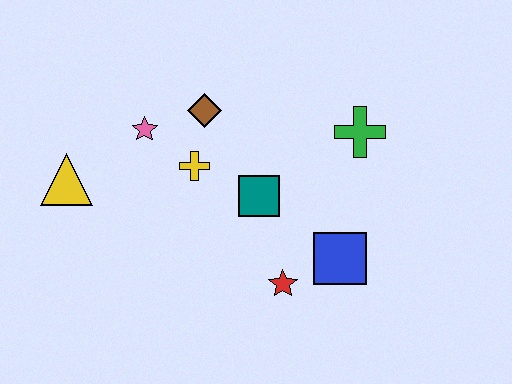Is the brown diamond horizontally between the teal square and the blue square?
No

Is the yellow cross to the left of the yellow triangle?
No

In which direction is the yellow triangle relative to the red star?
The yellow triangle is to the left of the red star.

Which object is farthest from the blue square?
The yellow triangle is farthest from the blue square.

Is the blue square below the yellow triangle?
Yes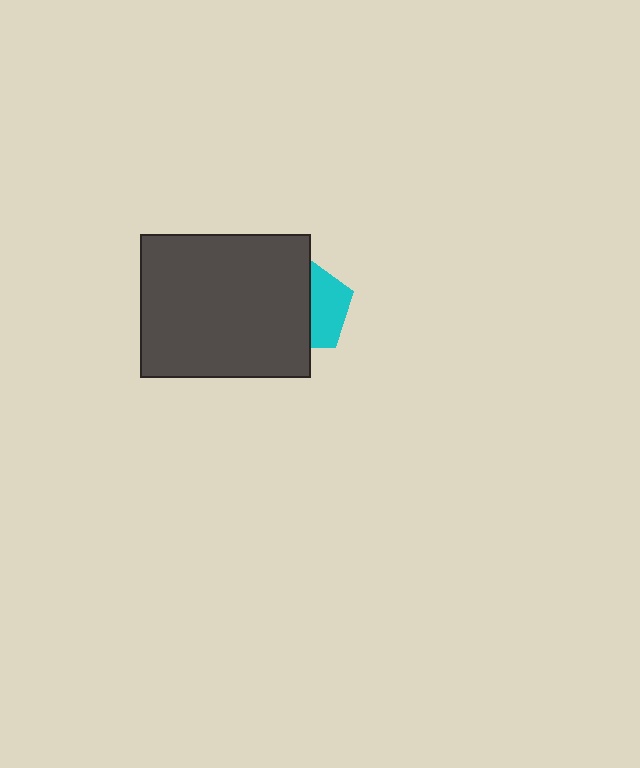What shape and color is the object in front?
The object in front is a dark gray rectangle.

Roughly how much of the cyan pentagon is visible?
A small part of it is visible (roughly 41%).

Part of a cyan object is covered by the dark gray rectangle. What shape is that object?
It is a pentagon.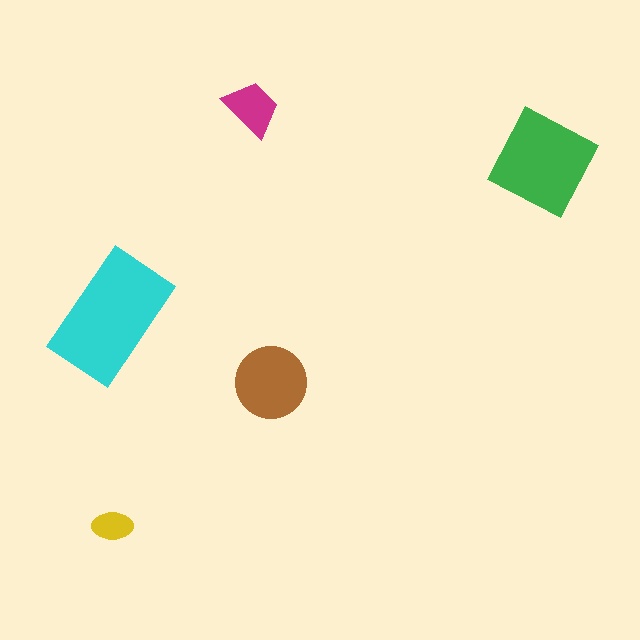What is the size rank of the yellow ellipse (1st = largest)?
5th.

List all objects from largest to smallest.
The cyan rectangle, the green diamond, the brown circle, the magenta trapezoid, the yellow ellipse.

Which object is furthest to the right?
The green diamond is rightmost.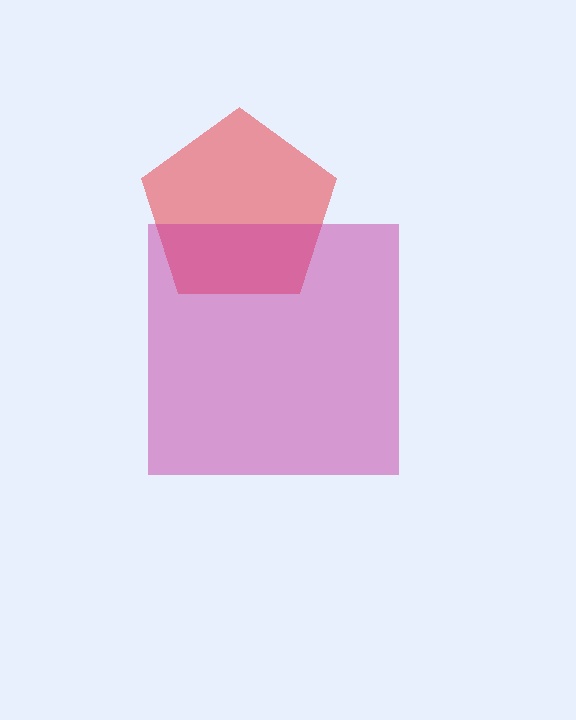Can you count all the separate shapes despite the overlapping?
Yes, there are 2 separate shapes.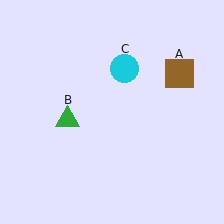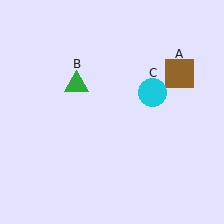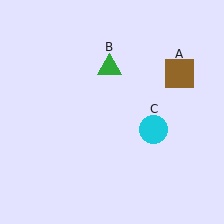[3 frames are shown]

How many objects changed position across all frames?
2 objects changed position: green triangle (object B), cyan circle (object C).